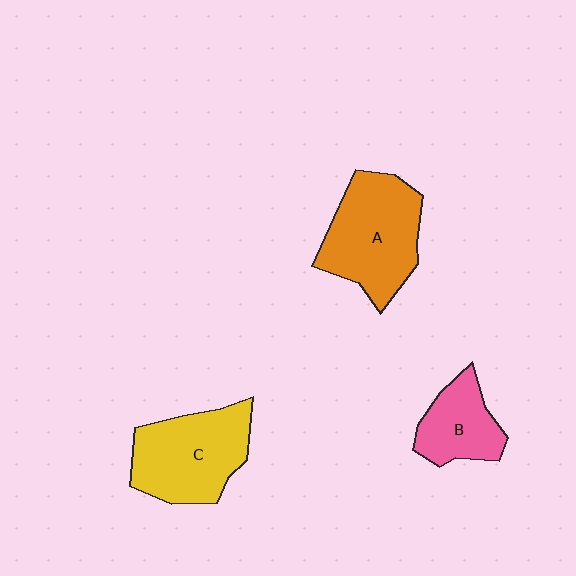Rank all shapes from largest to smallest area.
From largest to smallest: A (orange), C (yellow), B (pink).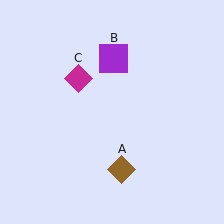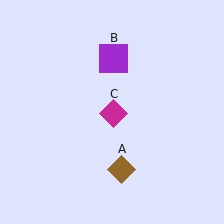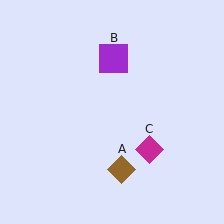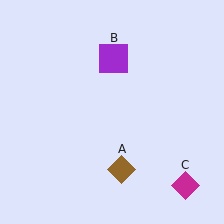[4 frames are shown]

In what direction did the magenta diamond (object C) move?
The magenta diamond (object C) moved down and to the right.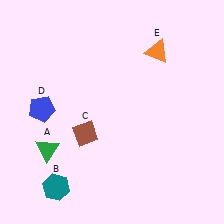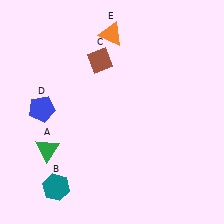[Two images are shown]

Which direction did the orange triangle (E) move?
The orange triangle (E) moved left.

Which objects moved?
The objects that moved are: the brown diamond (C), the orange triangle (E).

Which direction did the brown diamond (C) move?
The brown diamond (C) moved up.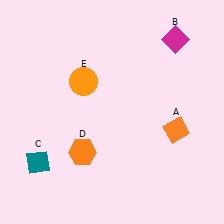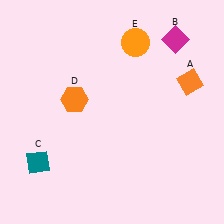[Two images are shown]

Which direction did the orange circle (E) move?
The orange circle (E) moved right.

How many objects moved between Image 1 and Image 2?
3 objects moved between the two images.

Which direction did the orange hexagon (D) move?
The orange hexagon (D) moved up.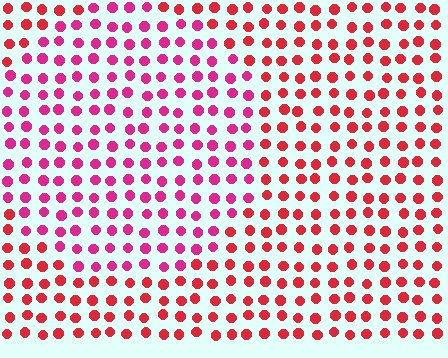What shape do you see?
I see a circle.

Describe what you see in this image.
The image is filled with small red elements in a uniform arrangement. A circle-shaped region is visible where the elements are tinted to a slightly different hue, forming a subtle color boundary.